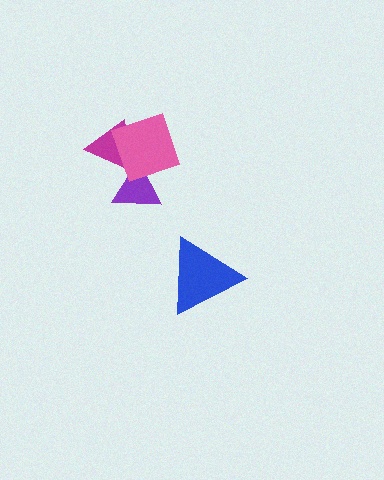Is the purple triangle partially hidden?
Yes, it is partially covered by another shape.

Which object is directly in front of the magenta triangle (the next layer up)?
The purple triangle is directly in front of the magenta triangle.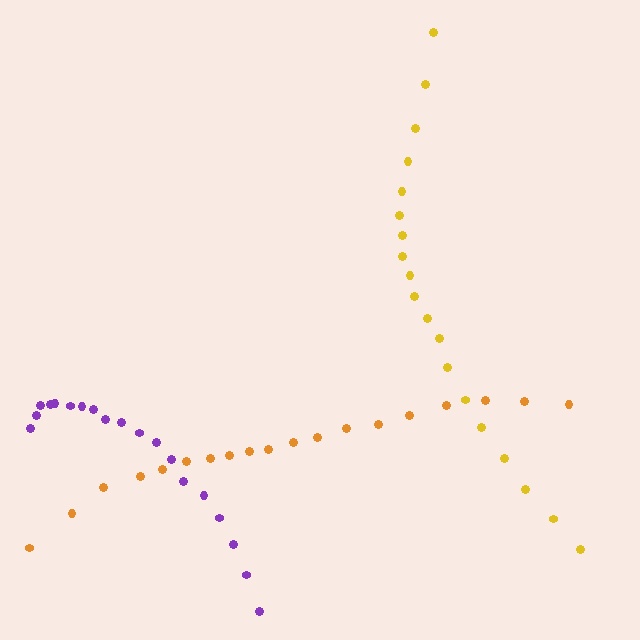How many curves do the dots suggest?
There are 3 distinct paths.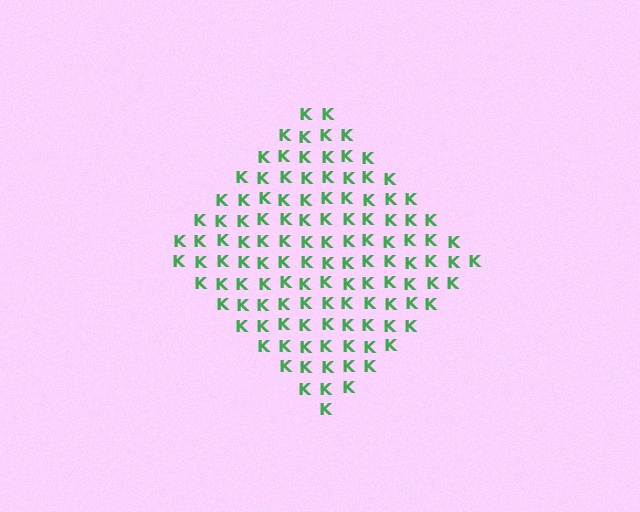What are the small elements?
The small elements are letter K's.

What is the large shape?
The large shape is a diamond.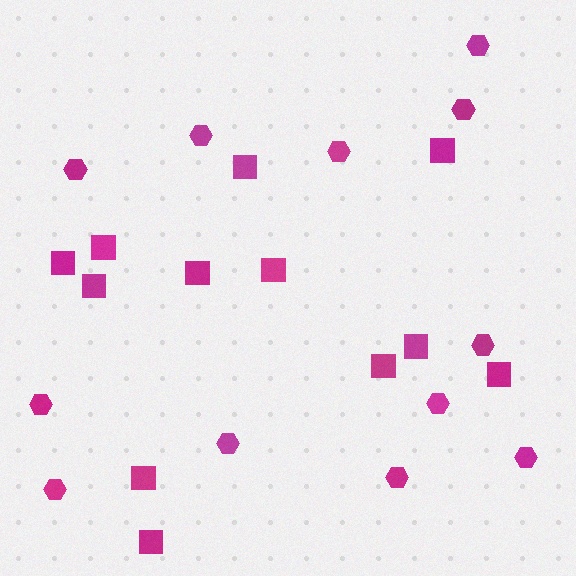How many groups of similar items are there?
There are 2 groups: one group of hexagons (12) and one group of squares (12).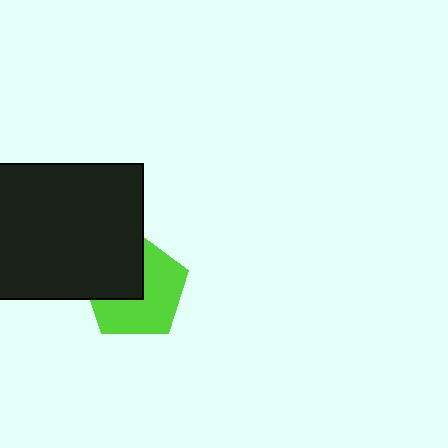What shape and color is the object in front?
The object in front is a black rectangle.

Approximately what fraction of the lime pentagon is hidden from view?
Roughly 40% of the lime pentagon is hidden behind the black rectangle.